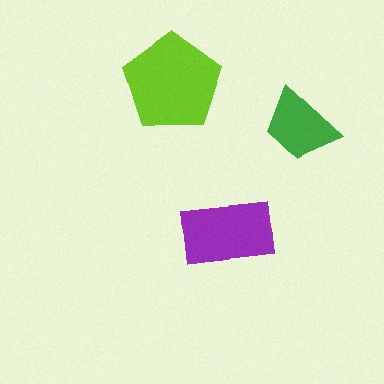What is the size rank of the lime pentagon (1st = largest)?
1st.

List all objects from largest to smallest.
The lime pentagon, the purple rectangle, the green trapezoid.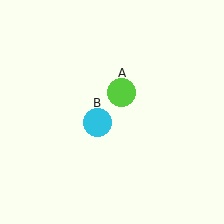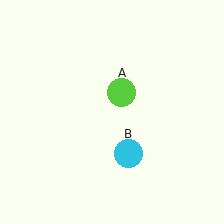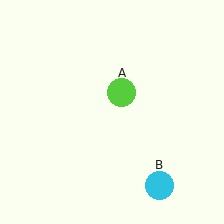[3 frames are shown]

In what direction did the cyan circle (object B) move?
The cyan circle (object B) moved down and to the right.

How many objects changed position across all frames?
1 object changed position: cyan circle (object B).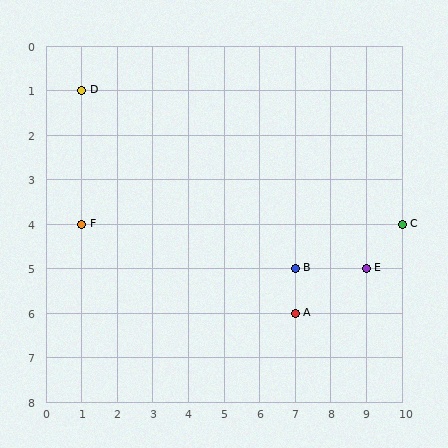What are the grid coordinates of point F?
Point F is at grid coordinates (1, 4).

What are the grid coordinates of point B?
Point B is at grid coordinates (7, 5).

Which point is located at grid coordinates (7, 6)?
Point A is at (7, 6).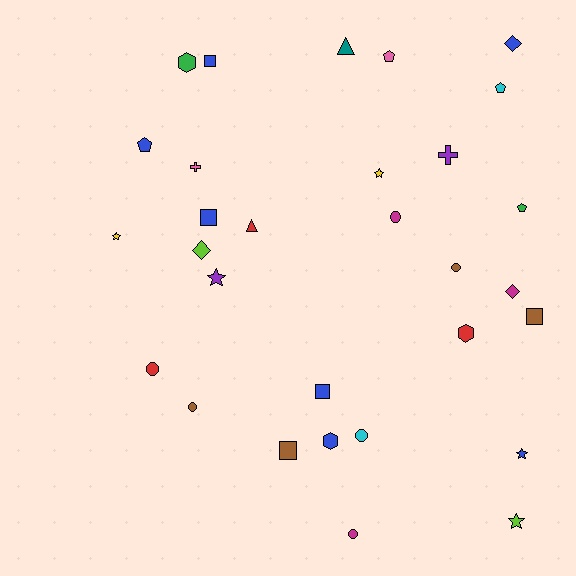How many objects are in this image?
There are 30 objects.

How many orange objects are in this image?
There are no orange objects.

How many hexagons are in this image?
There are 3 hexagons.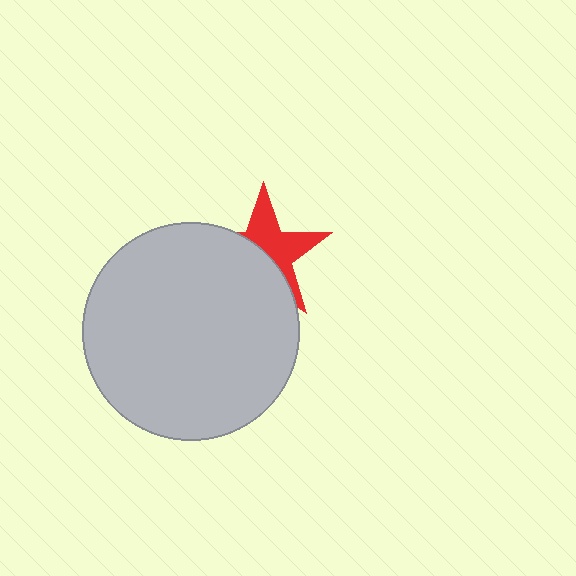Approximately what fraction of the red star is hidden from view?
Roughly 52% of the red star is hidden behind the light gray circle.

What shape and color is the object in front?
The object in front is a light gray circle.